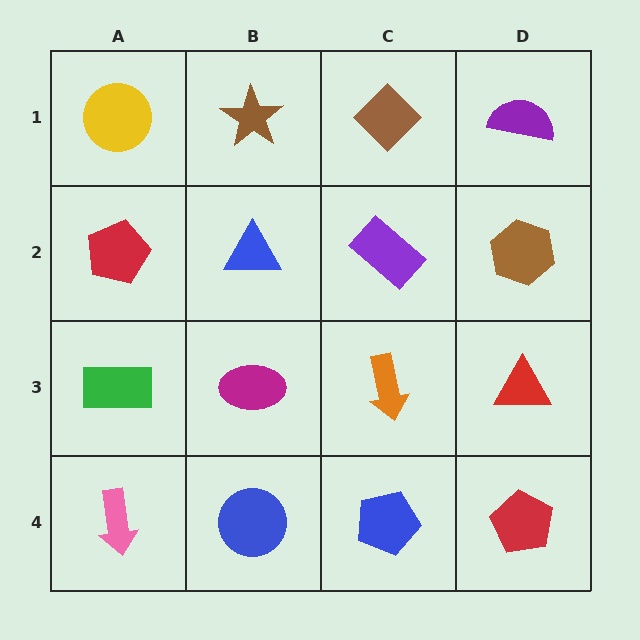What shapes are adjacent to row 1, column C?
A purple rectangle (row 2, column C), a brown star (row 1, column B), a purple semicircle (row 1, column D).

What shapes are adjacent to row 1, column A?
A red pentagon (row 2, column A), a brown star (row 1, column B).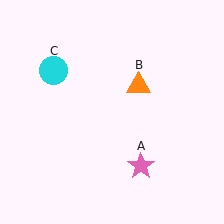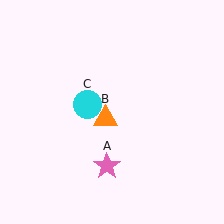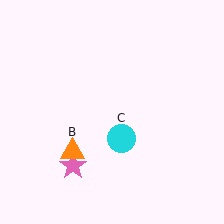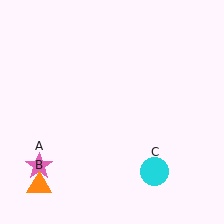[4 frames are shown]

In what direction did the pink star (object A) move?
The pink star (object A) moved left.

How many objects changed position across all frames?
3 objects changed position: pink star (object A), orange triangle (object B), cyan circle (object C).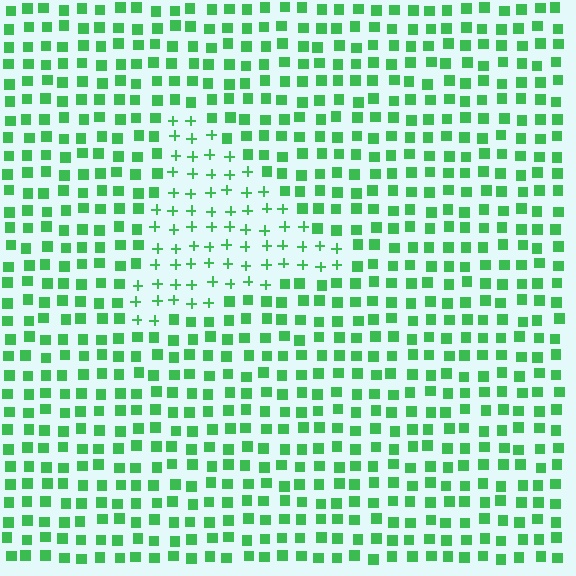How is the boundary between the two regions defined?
The boundary is defined by a change in element shape: plus signs inside vs. squares outside. All elements share the same color and spacing.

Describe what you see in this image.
The image is filled with small green elements arranged in a uniform grid. A triangle-shaped region contains plus signs, while the surrounding area contains squares. The boundary is defined purely by the change in element shape.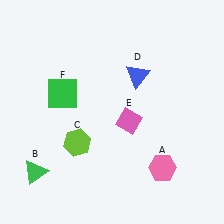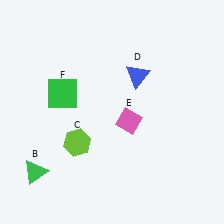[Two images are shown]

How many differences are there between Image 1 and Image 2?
There is 1 difference between the two images.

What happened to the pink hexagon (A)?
The pink hexagon (A) was removed in Image 2. It was in the bottom-right area of Image 1.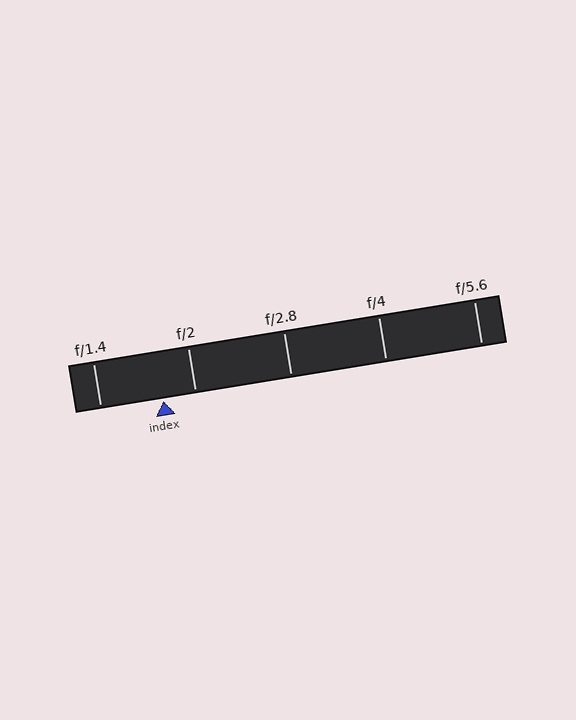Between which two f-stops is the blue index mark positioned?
The index mark is between f/1.4 and f/2.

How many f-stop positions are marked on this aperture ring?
There are 5 f-stop positions marked.